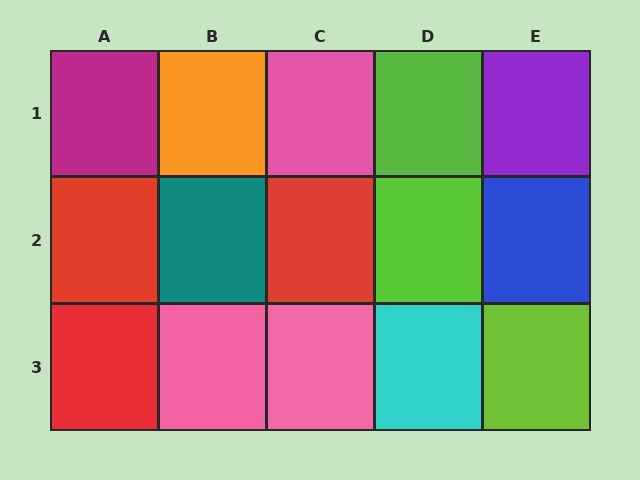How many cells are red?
3 cells are red.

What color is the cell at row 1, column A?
Magenta.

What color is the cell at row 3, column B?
Pink.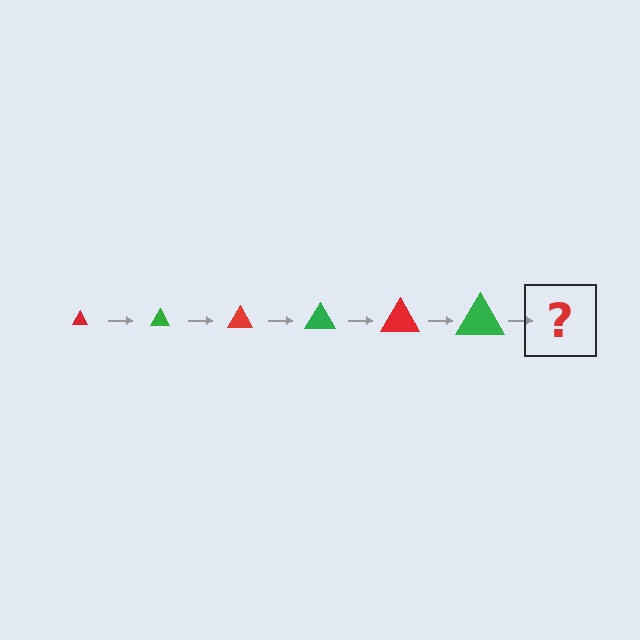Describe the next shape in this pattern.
It should be a red triangle, larger than the previous one.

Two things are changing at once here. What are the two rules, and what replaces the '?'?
The two rules are that the triangle grows larger each step and the color cycles through red and green. The '?' should be a red triangle, larger than the previous one.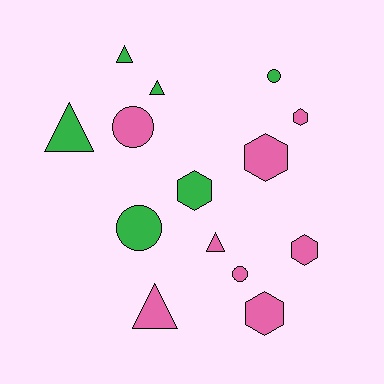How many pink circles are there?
There are 2 pink circles.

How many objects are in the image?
There are 14 objects.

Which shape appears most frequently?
Triangle, with 5 objects.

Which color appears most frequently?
Pink, with 8 objects.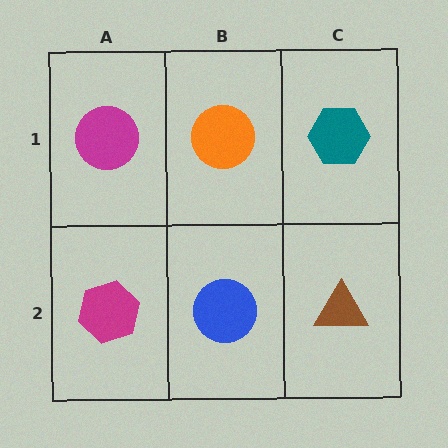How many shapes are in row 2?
3 shapes.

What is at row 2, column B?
A blue circle.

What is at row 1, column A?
A magenta circle.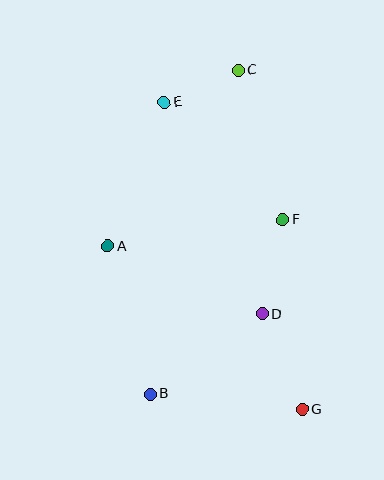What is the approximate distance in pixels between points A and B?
The distance between A and B is approximately 154 pixels.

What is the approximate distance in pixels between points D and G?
The distance between D and G is approximately 103 pixels.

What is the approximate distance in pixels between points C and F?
The distance between C and F is approximately 156 pixels.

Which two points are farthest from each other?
Points C and G are farthest from each other.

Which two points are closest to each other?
Points C and E are closest to each other.